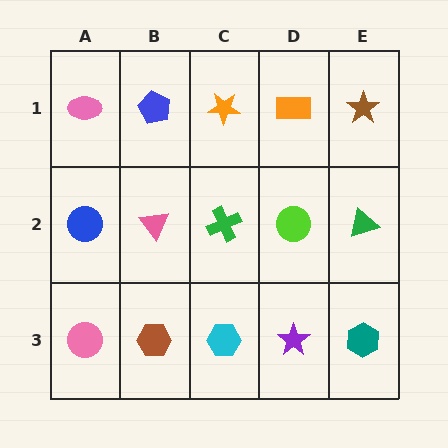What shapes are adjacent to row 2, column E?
A brown star (row 1, column E), a teal hexagon (row 3, column E), a lime circle (row 2, column D).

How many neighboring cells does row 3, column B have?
3.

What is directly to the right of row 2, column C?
A lime circle.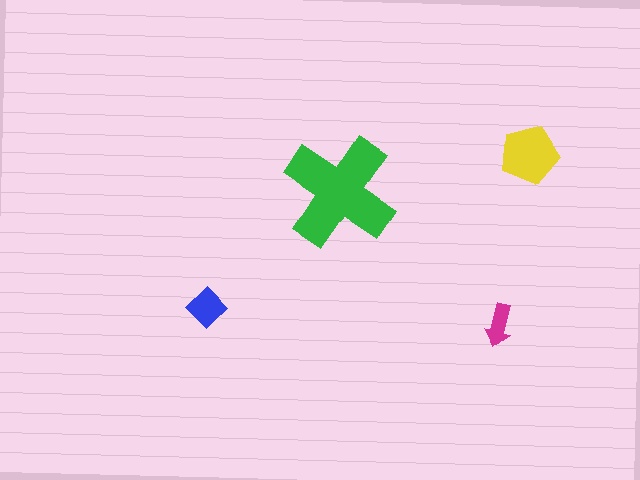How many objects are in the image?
There are 4 objects in the image.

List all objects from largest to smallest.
The green cross, the yellow pentagon, the blue diamond, the magenta arrow.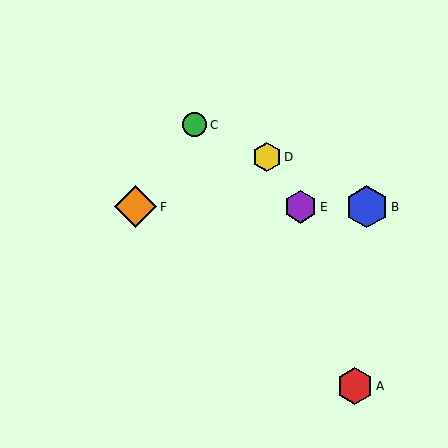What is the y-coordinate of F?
Object F is at y≈207.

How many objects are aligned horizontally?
3 objects (B, E, F) are aligned horizontally.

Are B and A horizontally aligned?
No, B is at y≈207 and A is at y≈386.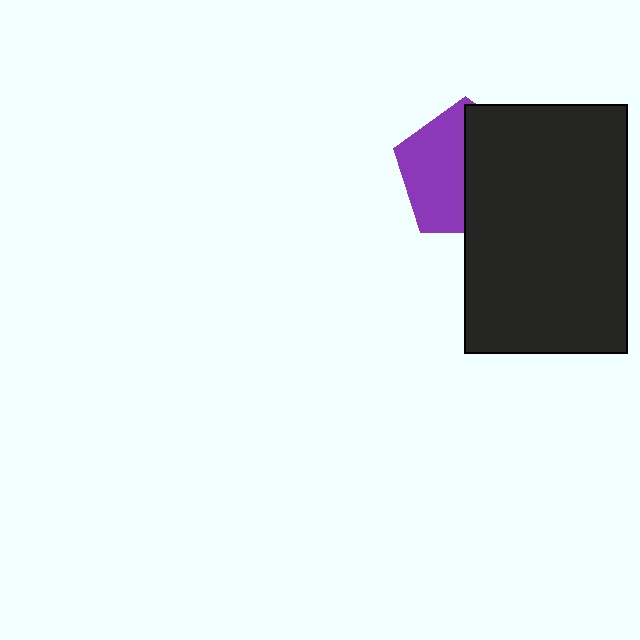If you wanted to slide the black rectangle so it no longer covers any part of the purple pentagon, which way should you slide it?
Slide it right — that is the most direct way to separate the two shapes.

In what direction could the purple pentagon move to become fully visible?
The purple pentagon could move left. That would shift it out from behind the black rectangle entirely.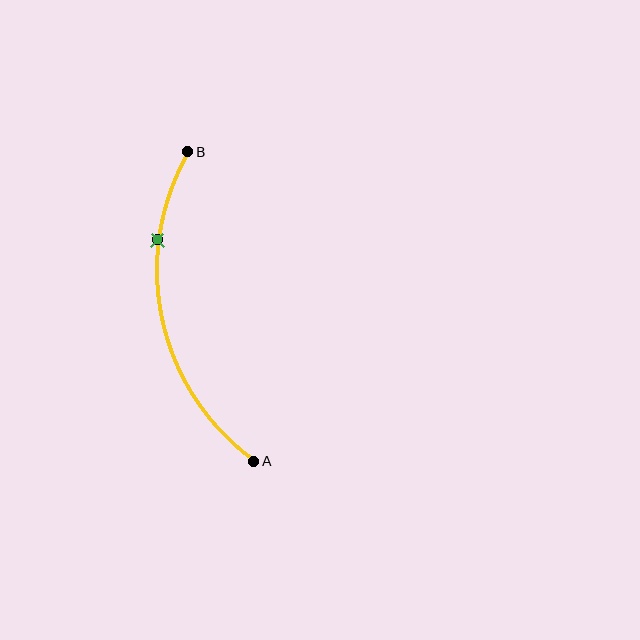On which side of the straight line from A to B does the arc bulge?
The arc bulges to the left of the straight line connecting A and B.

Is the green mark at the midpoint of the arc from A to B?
No. The green mark lies on the arc but is closer to endpoint B. The arc midpoint would be at the point on the curve equidistant along the arc from both A and B.